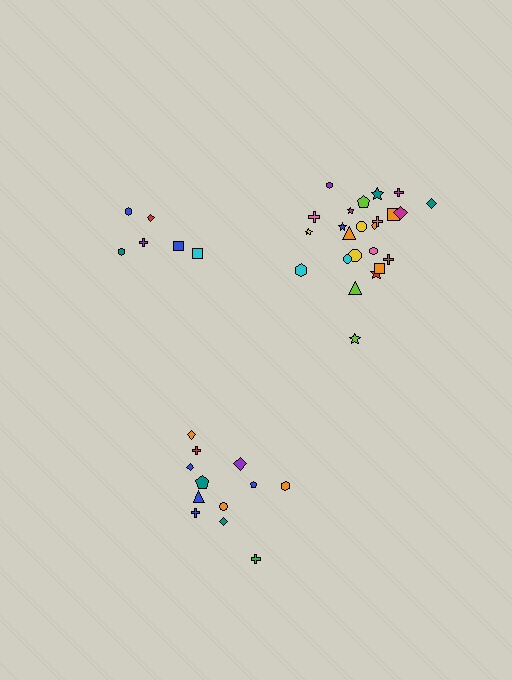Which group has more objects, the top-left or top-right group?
The top-right group.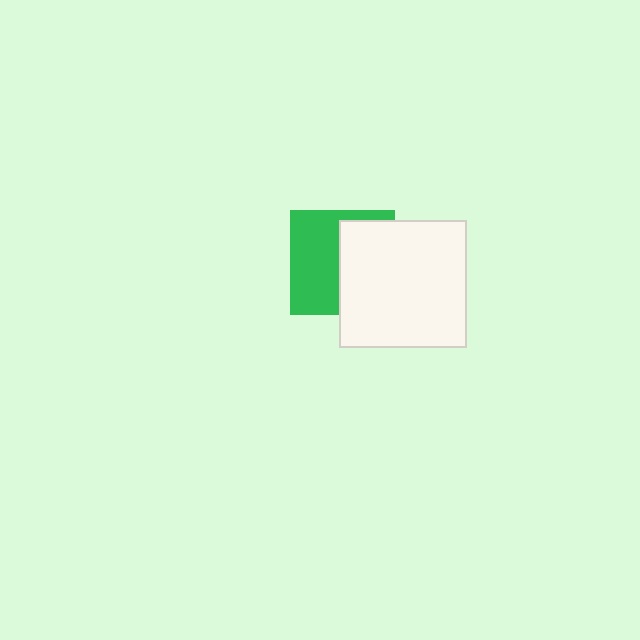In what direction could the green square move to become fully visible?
The green square could move left. That would shift it out from behind the white square entirely.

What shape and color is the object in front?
The object in front is a white square.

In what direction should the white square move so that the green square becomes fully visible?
The white square should move right. That is the shortest direction to clear the overlap and leave the green square fully visible.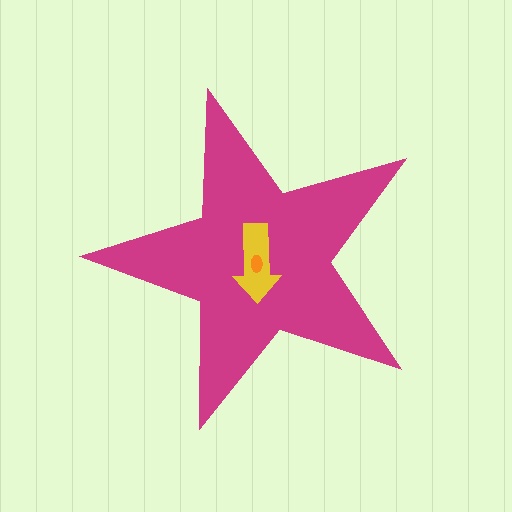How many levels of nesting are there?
3.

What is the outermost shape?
The magenta star.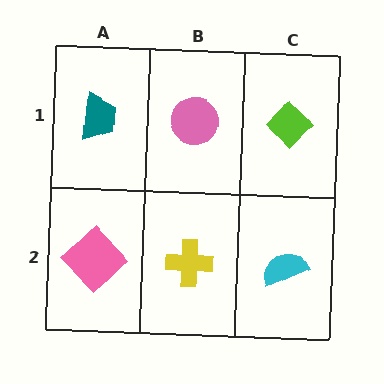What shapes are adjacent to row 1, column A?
A pink diamond (row 2, column A), a pink circle (row 1, column B).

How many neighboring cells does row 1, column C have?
2.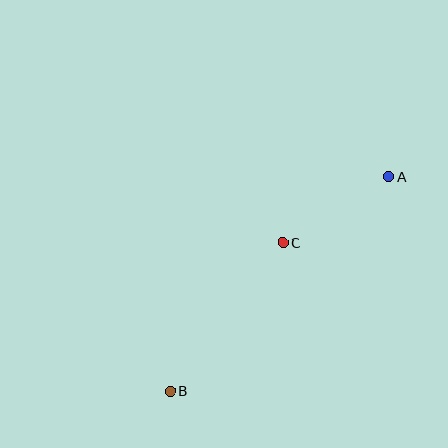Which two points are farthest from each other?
Points A and B are farthest from each other.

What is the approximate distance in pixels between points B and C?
The distance between B and C is approximately 187 pixels.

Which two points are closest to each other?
Points A and C are closest to each other.